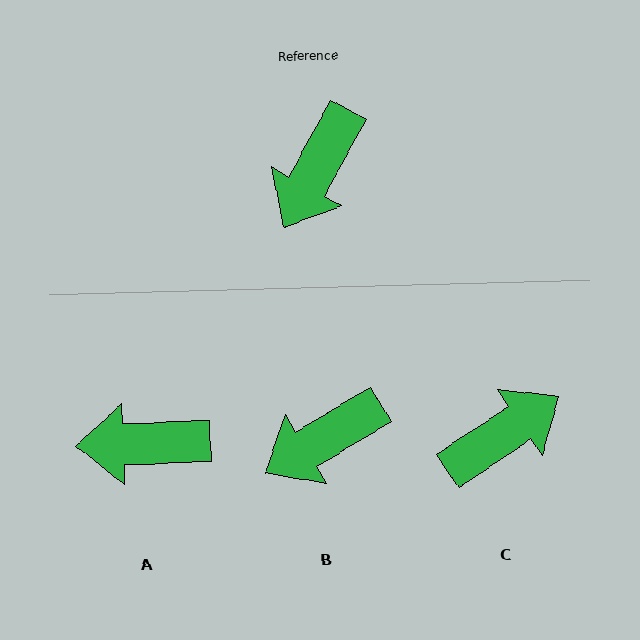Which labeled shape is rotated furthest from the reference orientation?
C, about 153 degrees away.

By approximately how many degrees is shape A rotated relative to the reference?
Approximately 59 degrees clockwise.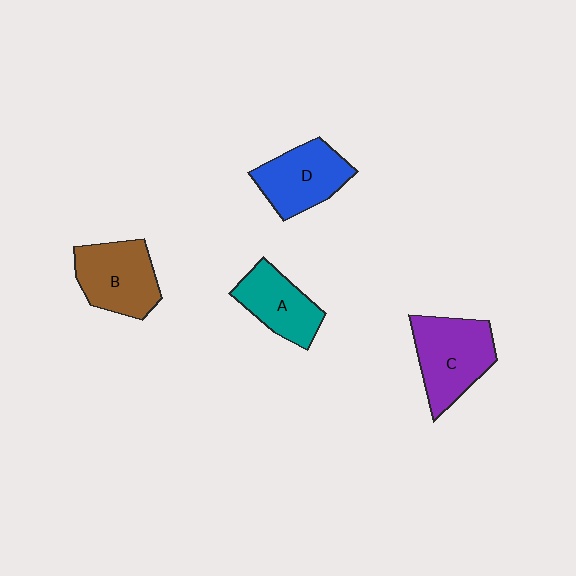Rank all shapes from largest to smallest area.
From largest to smallest: C (purple), B (brown), D (blue), A (teal).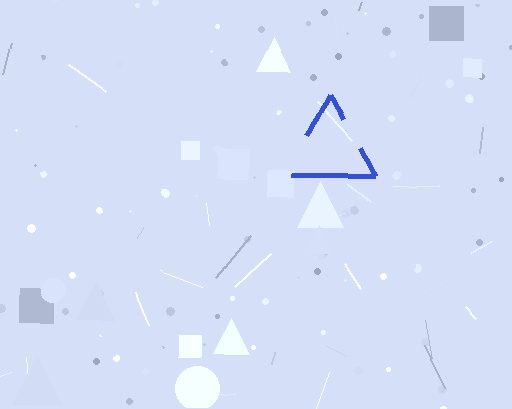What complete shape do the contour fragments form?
The contour fragments form a triangle.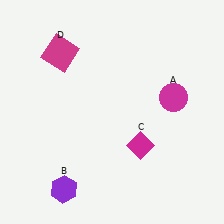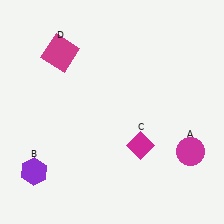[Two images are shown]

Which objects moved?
The objects that moved are: the magenta circle (A), the purple hexagon (B).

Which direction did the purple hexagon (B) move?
The purple hexagon (B) moved left.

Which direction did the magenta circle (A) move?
The magenta circle (A) moved down.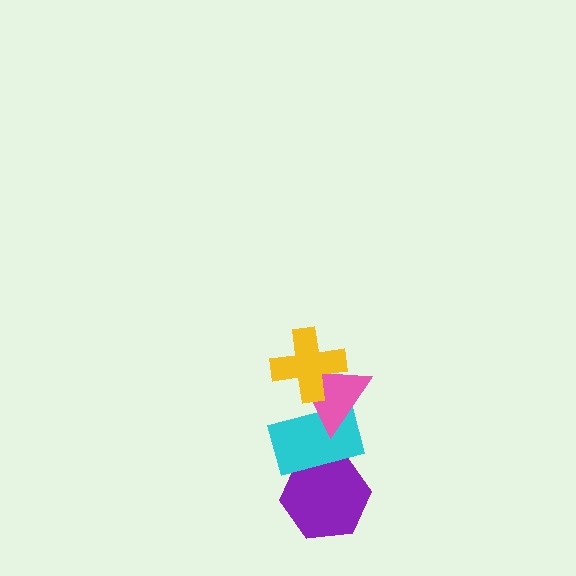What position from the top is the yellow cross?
The yellow cross is 1st from the top.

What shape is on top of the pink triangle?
The yellow cross is on top of the pink triangle.